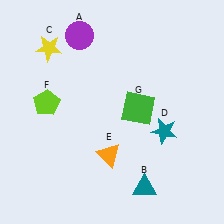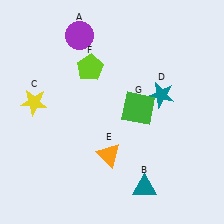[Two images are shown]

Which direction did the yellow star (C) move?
The yellow star (C) moved down.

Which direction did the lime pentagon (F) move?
The lime pentagon (F) moved right.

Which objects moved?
The objects that moved are: the yellow star (C), the teal star (D), the lime pentagon (F).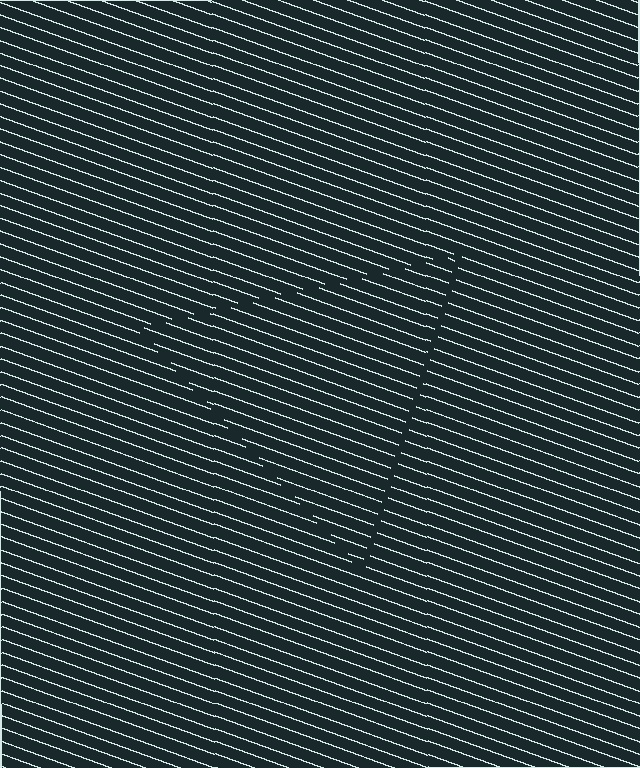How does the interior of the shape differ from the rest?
The interior of the shape contains the same grating, shifted by half a period — the contour is defined by the phase discontinuity where line-ends from the inner and outer gratings abut.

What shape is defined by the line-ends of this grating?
An illusory triangle. The interior of the shape contains the same grating, shifted by half a period — the contour is defined by the phase discontinuity where line-ends from the inner and outer gratings abut.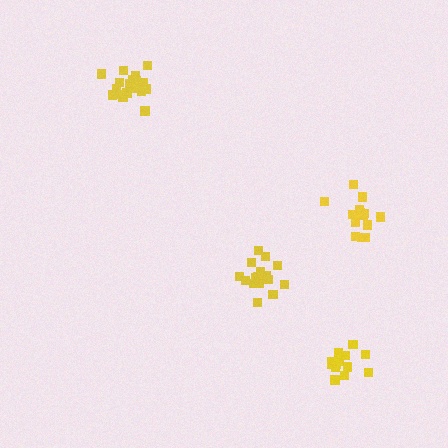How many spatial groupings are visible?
There are 4 spatial groupings.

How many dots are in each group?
Group 1: 16 dots, Group 2: 19 dots, Group 3: 14 dots, Group 4: 14 dots (63 total).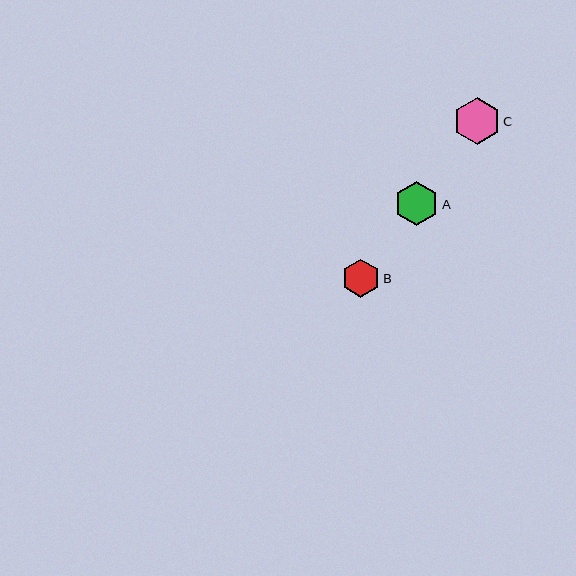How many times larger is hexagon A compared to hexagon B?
Hexagon A is approximately 1.2 times the size of hexagon B.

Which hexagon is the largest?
Hexagon C is the largest with a size of approximately 46 pixels.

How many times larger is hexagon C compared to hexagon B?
Hexagon C is approximately 1.2 times the size of hexagon B.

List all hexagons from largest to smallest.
From largest to smallest: C, A, B.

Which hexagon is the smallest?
Hexagon B is the smallest with a size of approximately 38 pixels.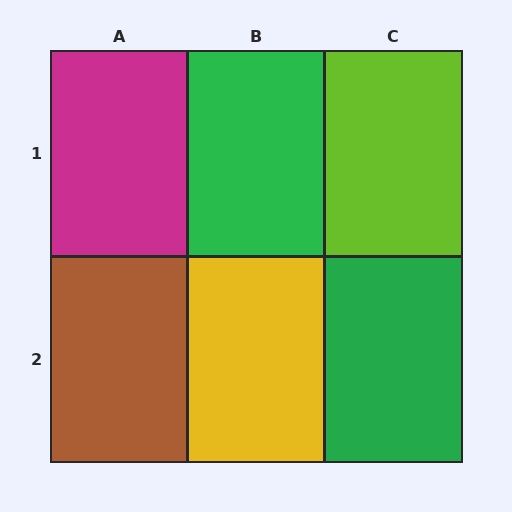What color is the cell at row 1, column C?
Lime.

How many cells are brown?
1 cell is brown.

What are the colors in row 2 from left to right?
Brown, yellow, green.